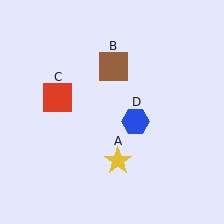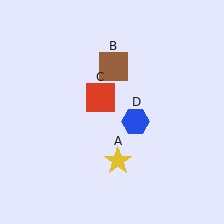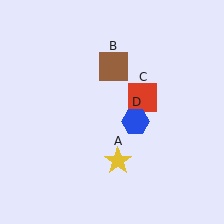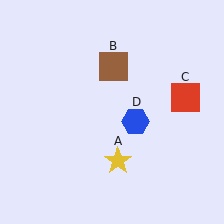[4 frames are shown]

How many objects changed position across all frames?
1 object changed position: red square (object C).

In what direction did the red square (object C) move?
The red square (object C) moved right.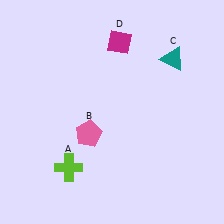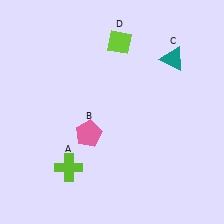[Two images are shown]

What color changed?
The diamond (D) changed from magenta in Image 1 to lime in Image 2.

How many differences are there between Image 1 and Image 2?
There is 1 difference between the two images.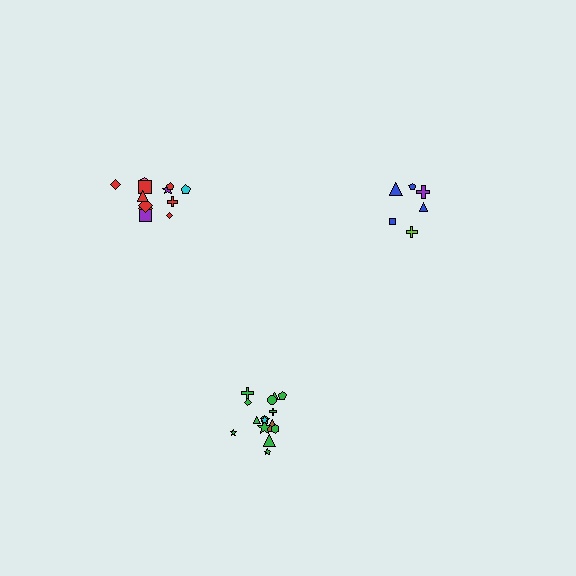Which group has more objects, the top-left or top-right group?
The top-left group.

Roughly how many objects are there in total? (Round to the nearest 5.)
Roughly 35 objects in total.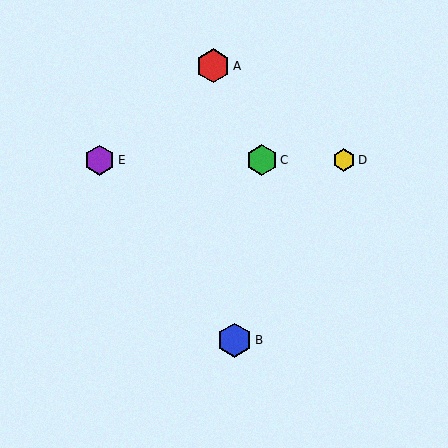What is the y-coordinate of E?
Object E is at y≈160.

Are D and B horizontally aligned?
No, D is at y≈160 and B is at y≈340.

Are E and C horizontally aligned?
Yes, both are at y≈160.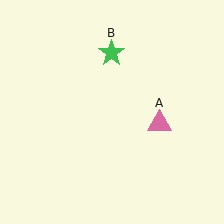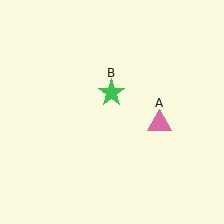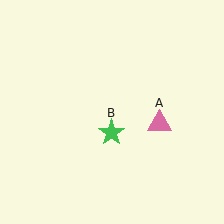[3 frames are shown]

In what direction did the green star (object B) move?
The green star (object B) moved down.